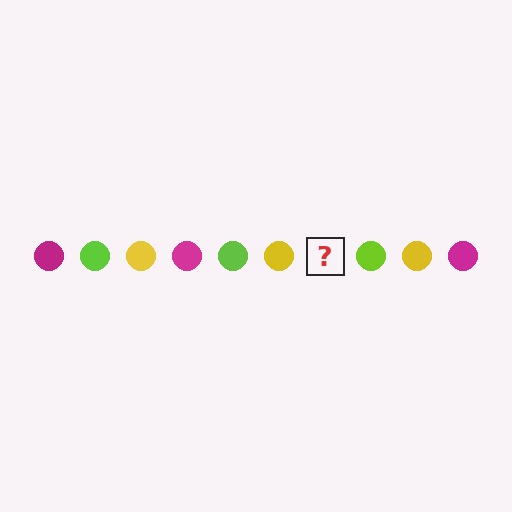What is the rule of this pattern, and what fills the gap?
The rule is that the pattern cycles through magenta, lime, yellow circles. The gap should be filled with a magenta circle.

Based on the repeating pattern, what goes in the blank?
The blank should be a magenta circle.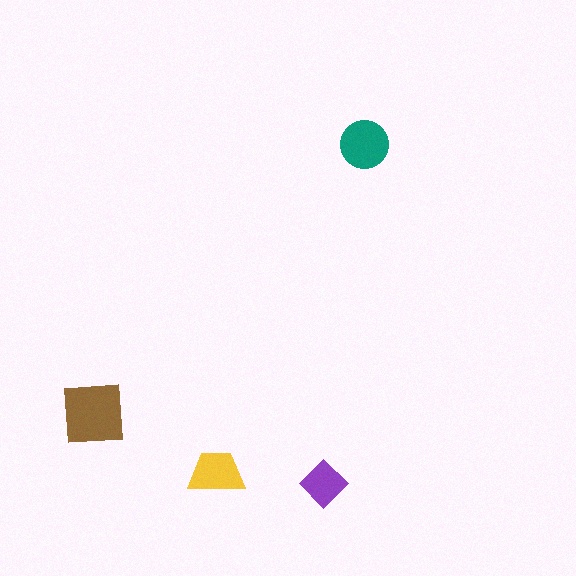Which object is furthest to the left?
The brown square is leftmost.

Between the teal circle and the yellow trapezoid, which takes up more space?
The teal circle.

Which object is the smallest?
The purple diamond.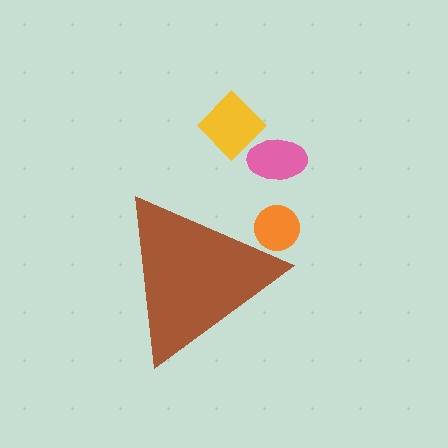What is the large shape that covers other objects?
A brown triangle.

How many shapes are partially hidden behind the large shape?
1 shape is partially hidden.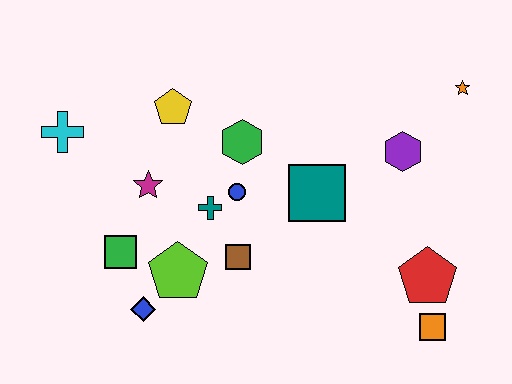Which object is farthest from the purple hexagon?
The cyan cross is farthest from the purple hexagon.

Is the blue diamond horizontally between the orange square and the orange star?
No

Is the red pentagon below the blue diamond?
No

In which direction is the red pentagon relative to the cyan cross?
The red pentagon is to the right of the cyan cross.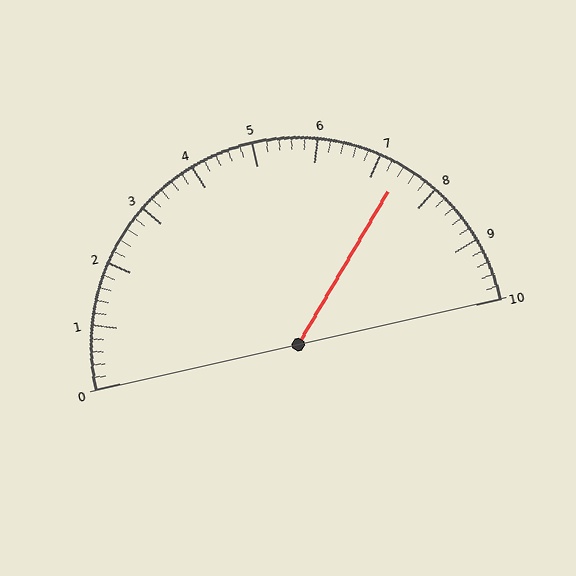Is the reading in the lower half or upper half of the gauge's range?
The reading is in the upper half of the range (0 to 10).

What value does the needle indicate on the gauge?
The needle indicates approximately 7.4.